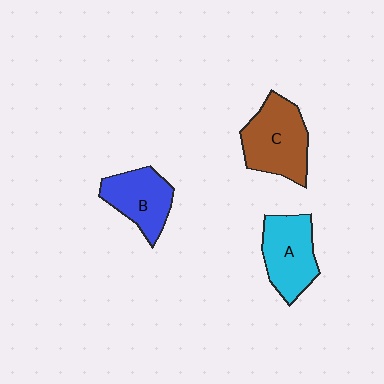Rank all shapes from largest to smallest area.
From largest to smallest: C (brown), A (cyan), B (blue).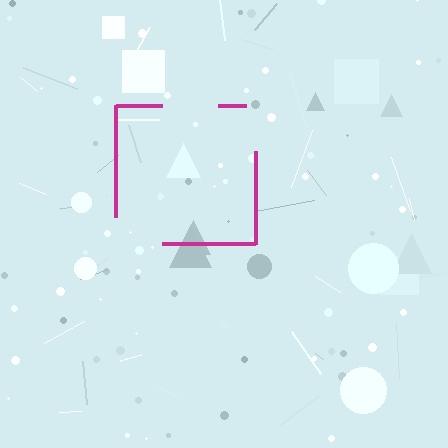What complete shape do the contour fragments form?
The contour fragments form a square.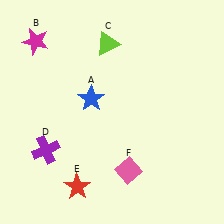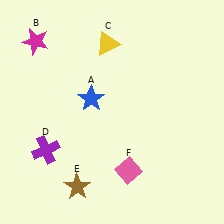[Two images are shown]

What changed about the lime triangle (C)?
In Image 1, C is lime. In Image 2, it changed to yellow.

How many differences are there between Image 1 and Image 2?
There are 2 differences between the two images.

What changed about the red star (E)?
In Image 1, E is red. In Image 2, it changed to brown.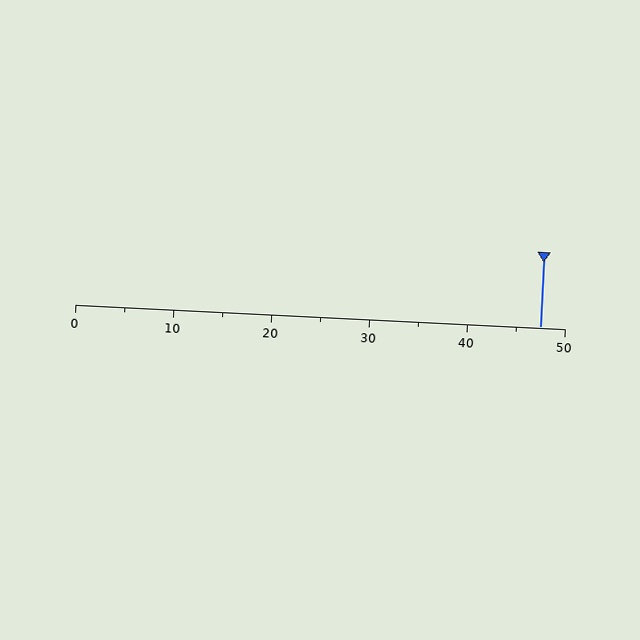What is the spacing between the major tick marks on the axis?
The major ticks are spaced 10 apart.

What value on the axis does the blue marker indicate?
The marker indicates approximately 47.5.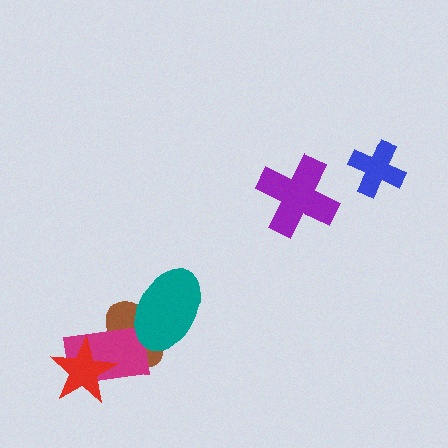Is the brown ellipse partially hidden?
Yes, it is partially covered by another shape.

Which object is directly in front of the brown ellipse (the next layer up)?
The magenta rectangle is directly in front of the brown ellipse.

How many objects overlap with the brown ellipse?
3 objects overlap with the brown ellipse.